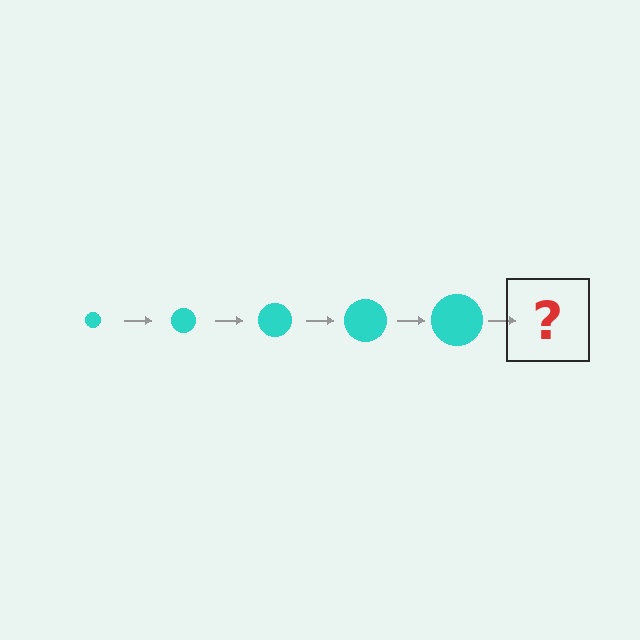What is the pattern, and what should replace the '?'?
The pattern is that the circle gets progressively larger each step. The '?' should be a cyan circle, larger than the previous one.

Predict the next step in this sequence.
The next step is a cyan circle, larger than the previous one.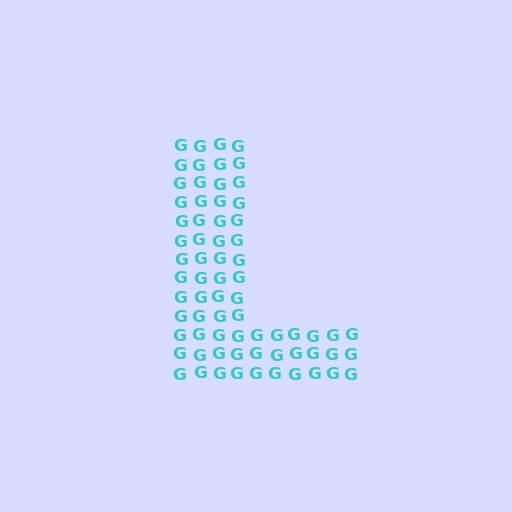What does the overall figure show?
The overall figure shows the letter L.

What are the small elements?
The small elements are letter G's.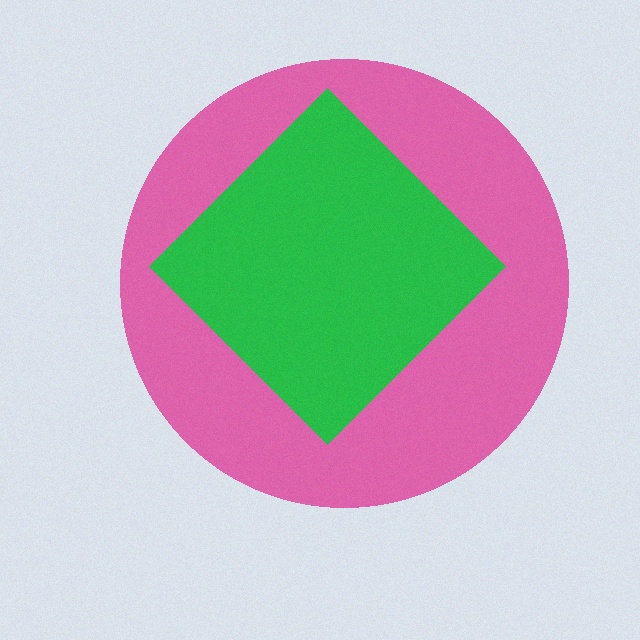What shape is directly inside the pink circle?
The green diamond.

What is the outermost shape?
The pink circle.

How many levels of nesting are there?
2.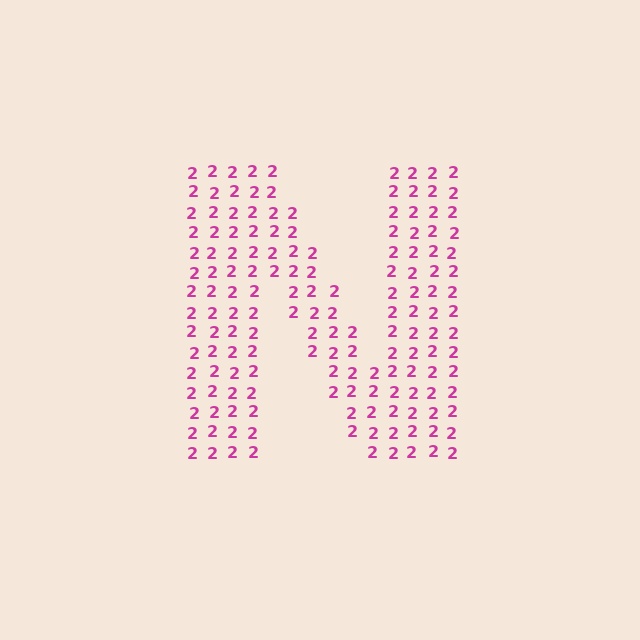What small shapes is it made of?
It is made of small digit 2's.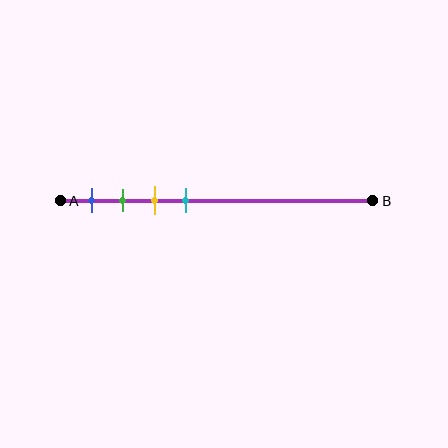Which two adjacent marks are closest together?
The green and yellow marks are the closest adjacent pair.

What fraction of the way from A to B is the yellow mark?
The yellow mark is approximately 30% (0.3) of the way from A to B.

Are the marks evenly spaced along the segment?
Yes, the marks are approximately evenly spaced.